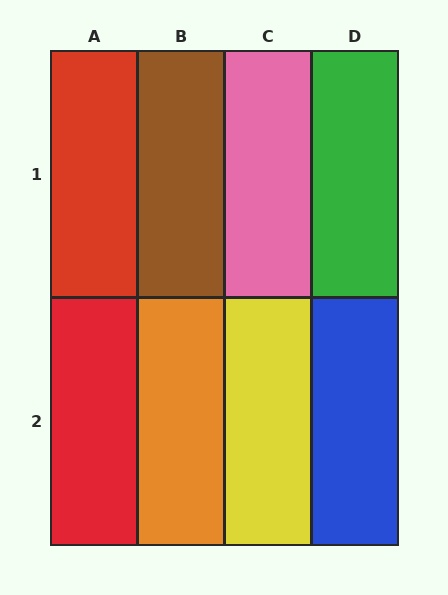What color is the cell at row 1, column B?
Brown.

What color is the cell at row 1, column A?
Red.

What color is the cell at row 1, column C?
Pink.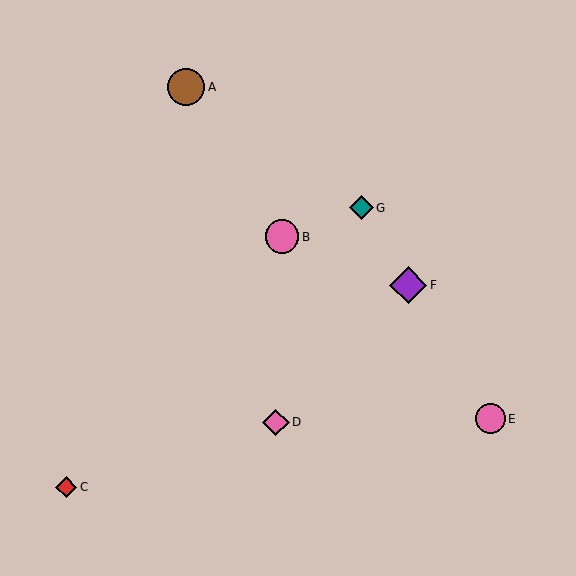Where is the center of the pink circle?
The center of the pink circle is at (490, 419).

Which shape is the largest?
The purple diamond (labeled F) is the largest.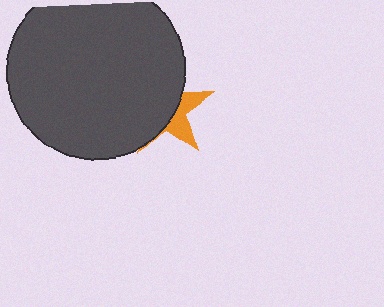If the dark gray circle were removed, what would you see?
You would see the complete orange star.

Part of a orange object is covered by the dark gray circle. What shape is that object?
It is a star.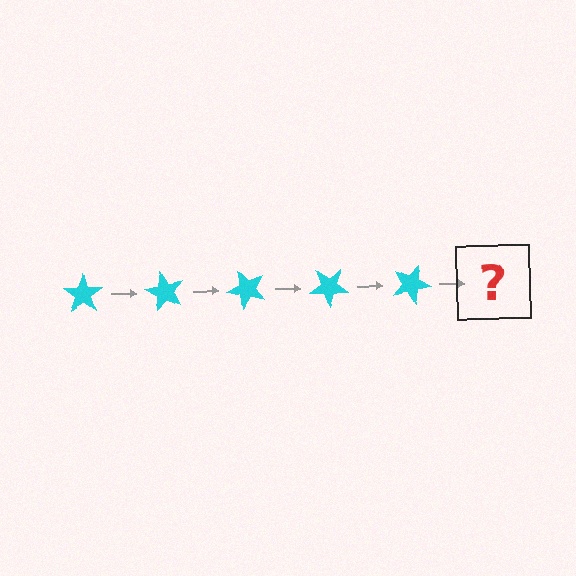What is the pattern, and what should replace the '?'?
The pattern is that the star rotates 60 degrees each step. The '?' should be a cyan star rotated 300 degrees.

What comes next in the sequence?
The next element should be a cyan star rotated 300 degrees.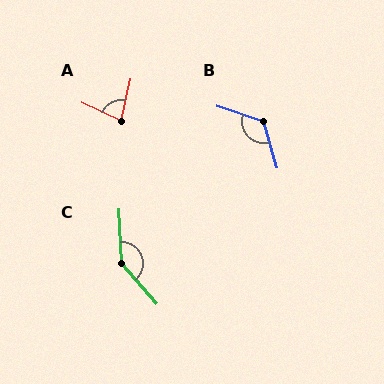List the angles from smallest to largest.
A (77°), B (124°), C (142°).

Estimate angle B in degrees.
Approximately 124 degrees.